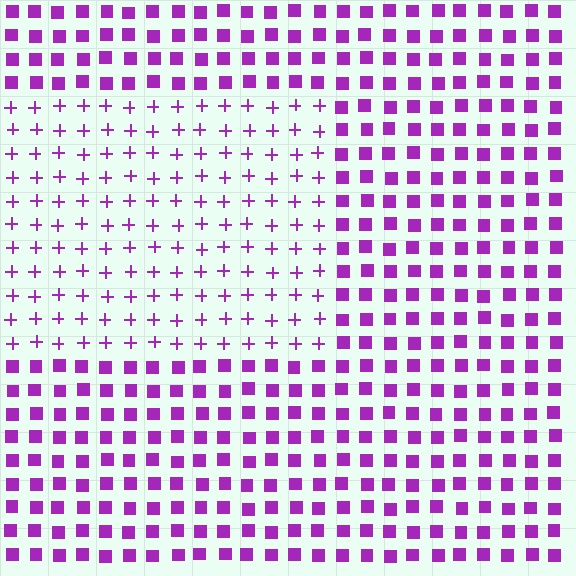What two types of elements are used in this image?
The image uses plus signs inside the rectangle region and squares outside it.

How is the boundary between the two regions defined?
The boundary is defined by a change in element shape: plus signs inside vs. squares outside. All elements share the same color and spacing.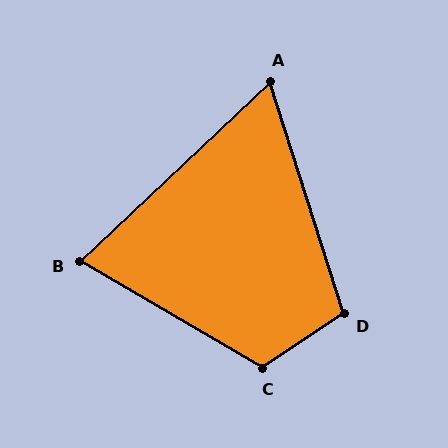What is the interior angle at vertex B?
Approximately 74 degrees (acute).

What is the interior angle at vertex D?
Approximately 106 degrees (obtuse).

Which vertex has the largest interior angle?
C, at approximately 116 degrees.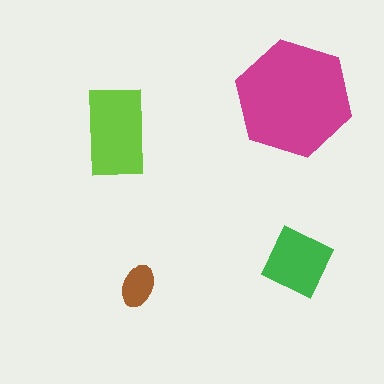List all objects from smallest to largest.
The brown ellipse, the green square, the lime rectangle, the magenta hexagon.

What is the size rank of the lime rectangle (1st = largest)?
2nd.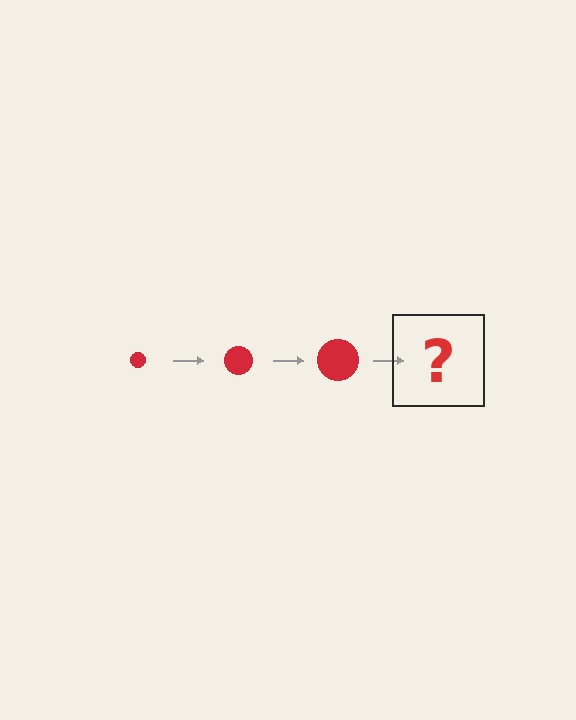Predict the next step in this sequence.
The next step is a red circle, larger than the previous one.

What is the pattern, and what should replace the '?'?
The pattern is that the circle gets progressively larger each step. The '?' should be a red circle, larger than the previous one.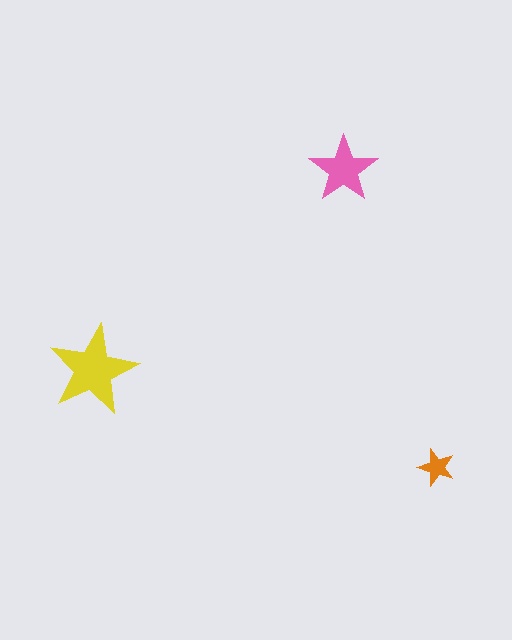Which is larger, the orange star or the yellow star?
The yellow one.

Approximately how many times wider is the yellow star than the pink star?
About 1.5 times wider.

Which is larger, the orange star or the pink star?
The pink one.